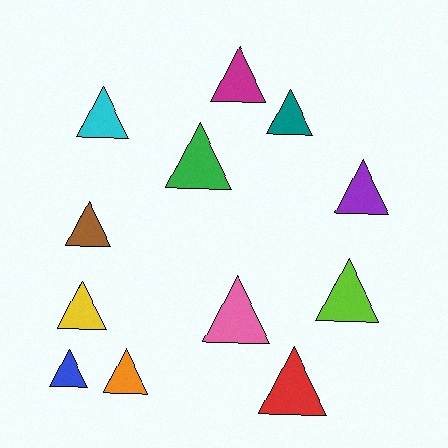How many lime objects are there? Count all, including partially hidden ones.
There is 1 lime object.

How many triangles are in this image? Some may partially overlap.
There are 12 triangles.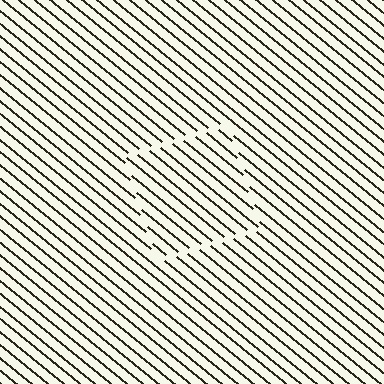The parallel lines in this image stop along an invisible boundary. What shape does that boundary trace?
An illusory square. The interior of the shape contains the same grating, shifted by half a period — the contour is defined by the phase discontinuity where line-ends from the inner and outer gratings abut.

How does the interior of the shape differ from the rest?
The interior of the shape contains the same grating, shifted by half a period — the contour is defined by the phase discontinuity where line-ends from the inner and outer gratings abut.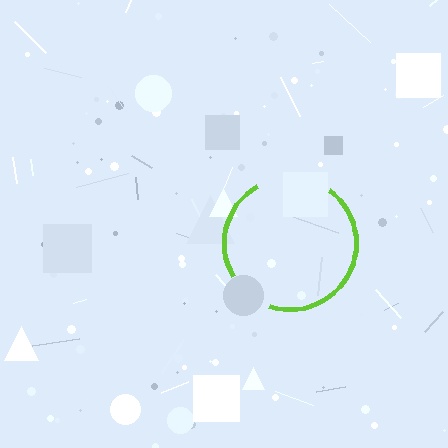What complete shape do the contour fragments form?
The contour fragments form a circle.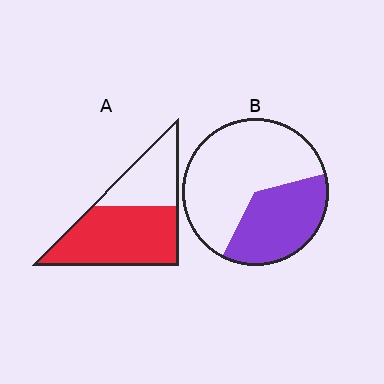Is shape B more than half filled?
No.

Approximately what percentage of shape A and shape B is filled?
A is approximately 65% and B is approximately 35%.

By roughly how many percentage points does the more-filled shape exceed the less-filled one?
By roughly 25 percentage points (A over B).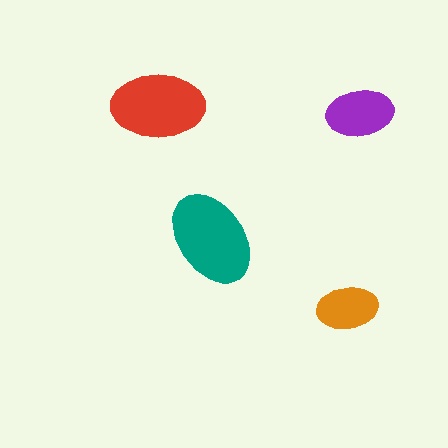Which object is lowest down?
The orange ellipse is bottommost.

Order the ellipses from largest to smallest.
the teal one, the red one, the purple one, the orange one.